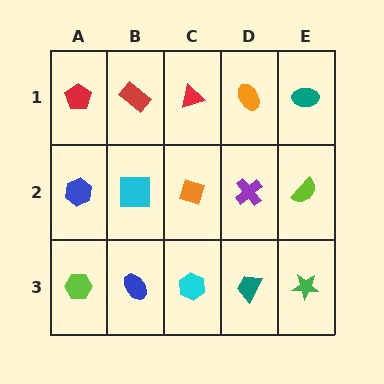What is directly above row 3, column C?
An orange diamond.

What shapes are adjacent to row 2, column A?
A red pentagon (row 1, column A), a lime hexagon (row 3, column A), a cyan square (row 2, column B).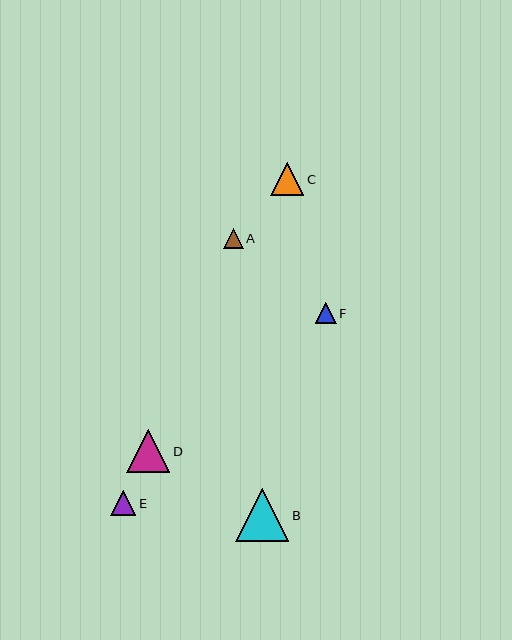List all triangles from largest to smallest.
From largest to smallest: B, D, C, E, F, A.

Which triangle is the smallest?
Triangle A is the smallest with a size of approximately 20 pixels.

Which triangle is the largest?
Triangle B is the largest with a size of approximately 53 pixels.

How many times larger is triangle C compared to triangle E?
Triangle C is approximately 1.4 times the size of triangle E.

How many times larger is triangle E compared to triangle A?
Triangle E is approximately 1.2 times the size of triangle A.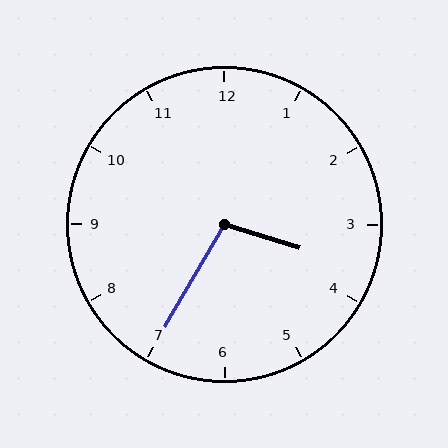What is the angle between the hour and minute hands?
Approximately 102 degrees.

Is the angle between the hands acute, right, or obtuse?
It is obtuse.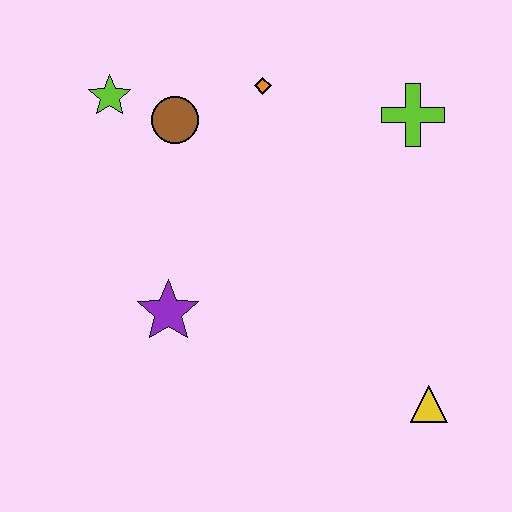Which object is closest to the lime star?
The brown circle is closest to the lime star.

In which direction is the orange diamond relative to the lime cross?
The orange diamond is to the left of the lime cross.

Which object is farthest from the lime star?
The yellow triangle is farthest from the lime star.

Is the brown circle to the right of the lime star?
Yes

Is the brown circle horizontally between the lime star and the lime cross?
Yes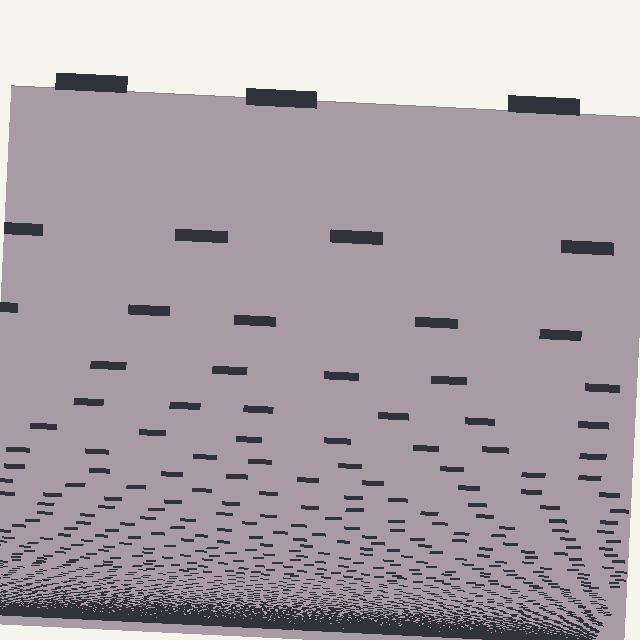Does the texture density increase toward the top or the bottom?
Density increases toward the bottom.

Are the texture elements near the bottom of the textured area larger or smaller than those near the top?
Smaller. The gradient is inverted — elements near the bottom are smaller and denser.